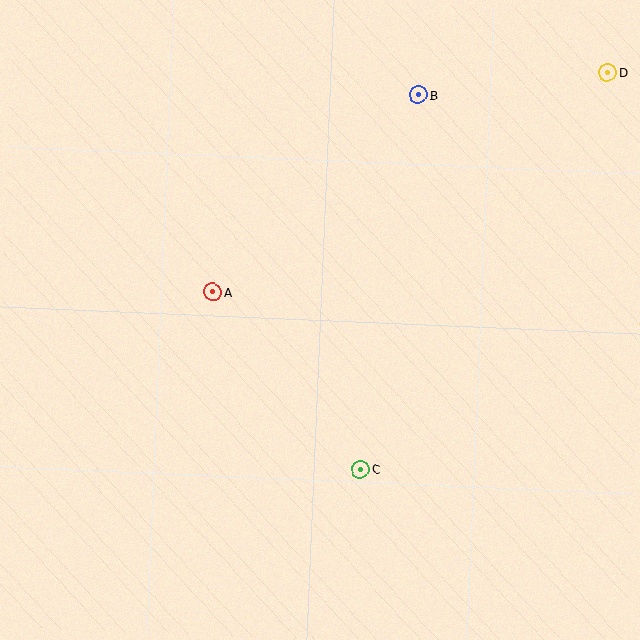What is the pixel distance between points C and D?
The distance between C and D is 467 pixels.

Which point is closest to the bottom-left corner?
Point C is closest to the bottom-left corner.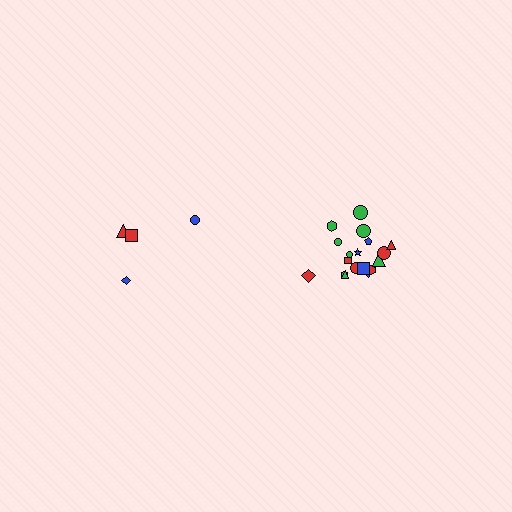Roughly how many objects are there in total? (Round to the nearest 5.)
Roughly 20 objects in total.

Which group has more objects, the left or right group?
The right group.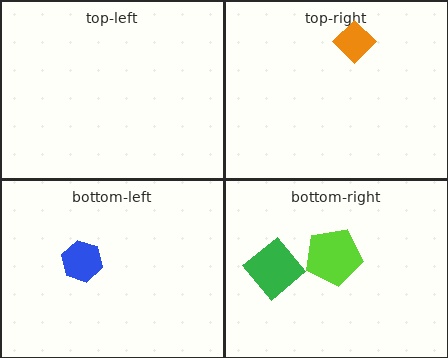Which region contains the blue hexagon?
The bottom-left region.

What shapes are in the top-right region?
The orange diamond.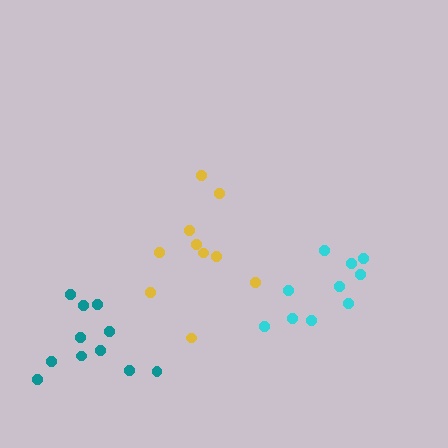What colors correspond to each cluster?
The clusters are colored: yellow, cyan, teal.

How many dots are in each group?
Group 1: 10 dots, Group 2: 10 dots, Group 3: 11 dots (31 total).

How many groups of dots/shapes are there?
There are 3 groups.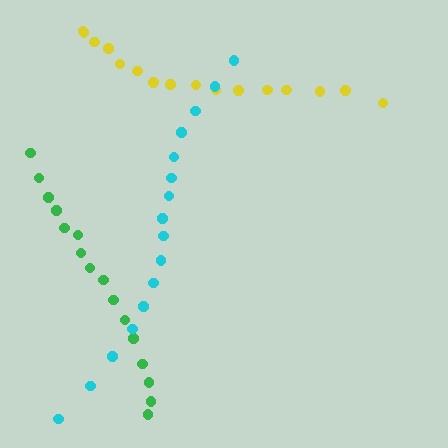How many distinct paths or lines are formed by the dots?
There are 3 distinct paths.